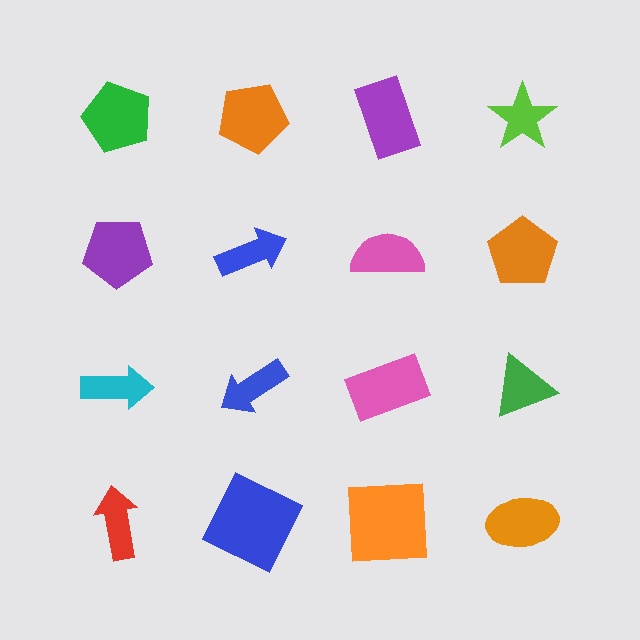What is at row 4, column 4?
An orange ellipse.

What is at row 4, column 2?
A blue square.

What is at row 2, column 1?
A purple pentagon.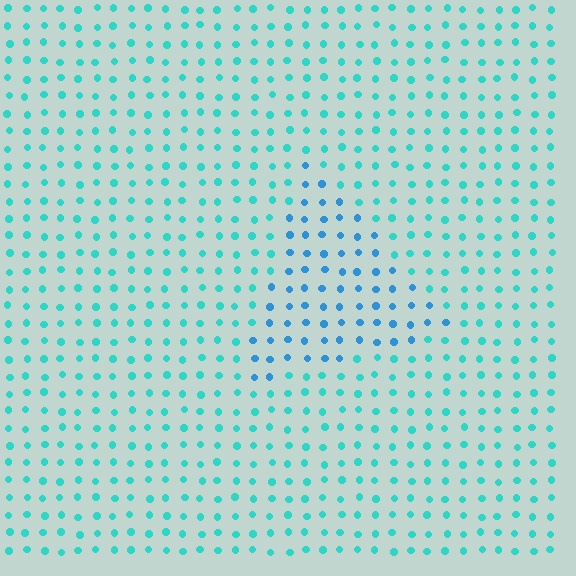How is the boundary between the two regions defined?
The boundary is defined purely by a slight shift in hue (about 30 degrees). Spacing, size, and orientation are identical on both sides.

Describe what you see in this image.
The image is filled with small cyan elements in a uniform arrangement. A triangle-shaped region is visible where the elements are tinted to a slightly different hue, forming a subtle color boundary.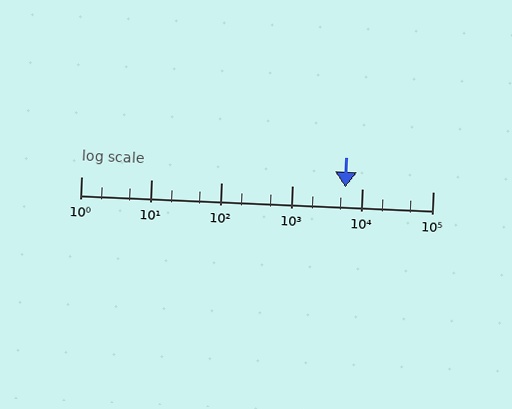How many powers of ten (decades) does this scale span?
The scale spans 5 decades, from 1 to 100000.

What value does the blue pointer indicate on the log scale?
The pointer indicates approximately 5700.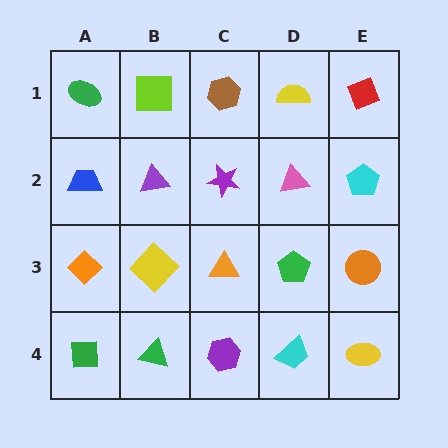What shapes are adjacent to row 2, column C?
A brown hexagon (row 1, column C), an orange triangle (row 3, column C), a purple triangle (row 2, column B), a pink triangle (row 2, column D).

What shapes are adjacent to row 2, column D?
A yellow semicircle (row 1, column D), a green pentagon (row 3, column D), a purple star (row 2, column C), a cyan pentagon (row 2, column E).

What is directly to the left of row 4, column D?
A purple hexagon.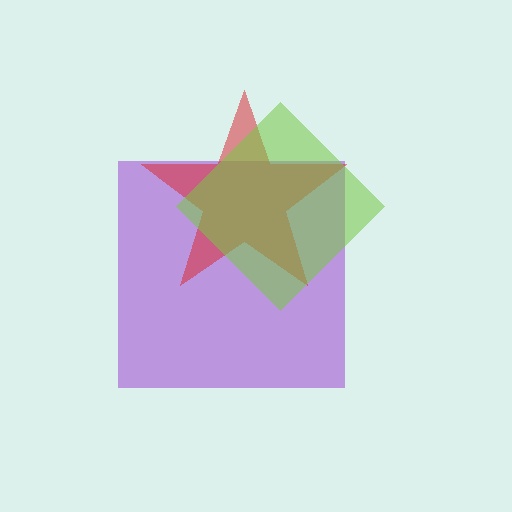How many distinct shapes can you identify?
There are 3 distinct shapes: a purple square, a red star, a lime diamond.